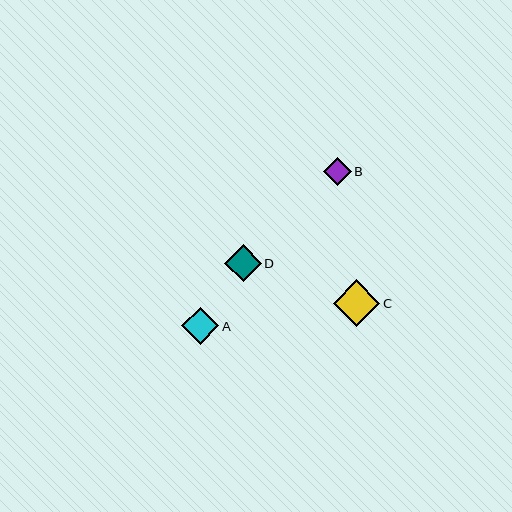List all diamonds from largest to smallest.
From largest to smallest: C, A, D, B.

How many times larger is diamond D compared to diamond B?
Diamond D is approximately 1.3 times the size of diamond B.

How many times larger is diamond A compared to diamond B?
Diamond A is approximately 1.3 times the size of diamond B.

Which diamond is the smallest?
Diamond B is the smallest with a size of approximately 28 pixels.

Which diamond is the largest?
Diamond C is the largest with a size of approximately 47 pixels.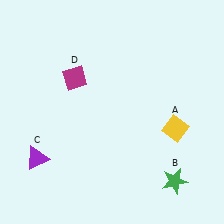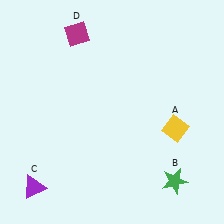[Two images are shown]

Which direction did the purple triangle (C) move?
The purple triangle (C) moved down.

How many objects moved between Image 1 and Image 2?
2 objects moved between the two images.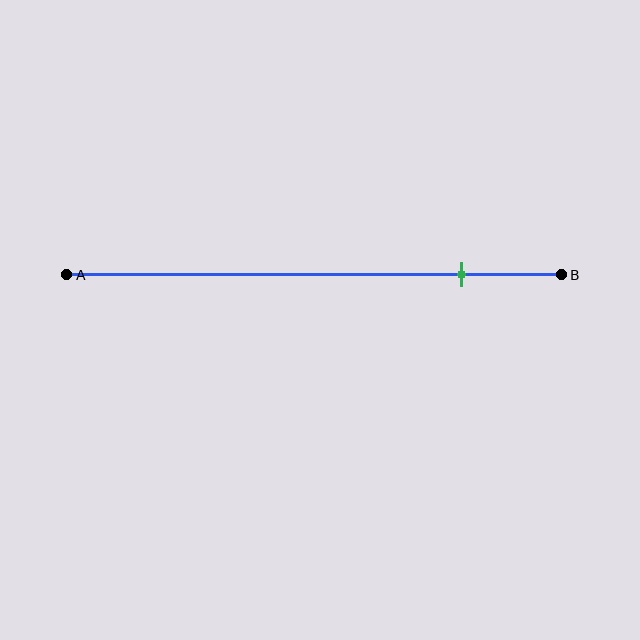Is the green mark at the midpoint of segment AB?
No, the mark is at about 80% from A, not at the 50% midpoint.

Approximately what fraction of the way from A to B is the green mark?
The green mark is approximately 80% of the way from A to B.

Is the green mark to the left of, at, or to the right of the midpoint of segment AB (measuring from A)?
The green mark is to the right of the midpoint of segment AB.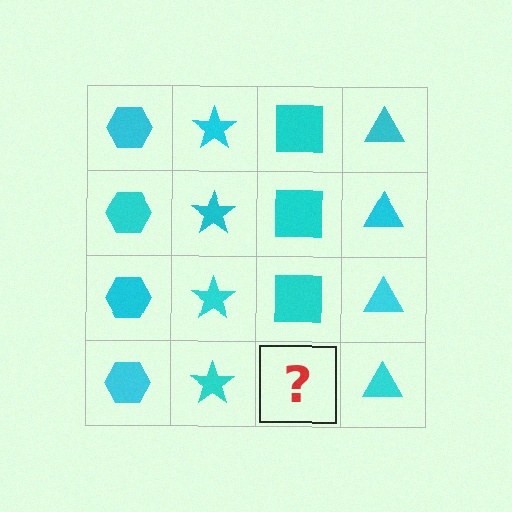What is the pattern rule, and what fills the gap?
The rule is that each column has a consistent shape. The gap should be filled with a cyan square.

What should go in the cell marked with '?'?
The missing cell should contain a cyan square.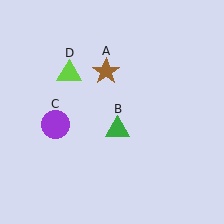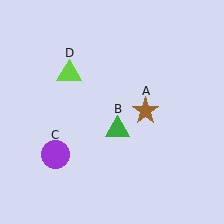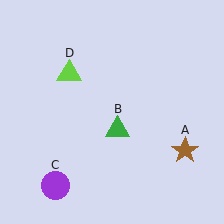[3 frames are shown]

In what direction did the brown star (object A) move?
The brown star (object A) moved down and to the right.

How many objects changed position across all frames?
2 objects changed position: brown star (object A), purple circle (object C).